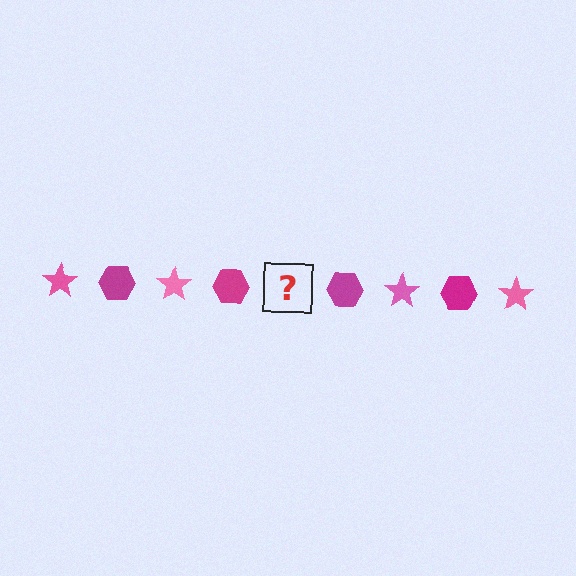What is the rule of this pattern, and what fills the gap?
The rule is that the pattern alternates between pink star and magenta hexagon. The gap should be filled with a pink star.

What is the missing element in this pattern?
The missing element is a pink star.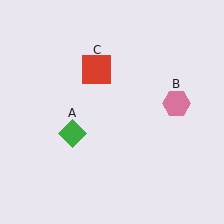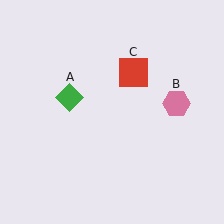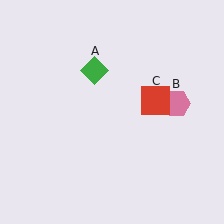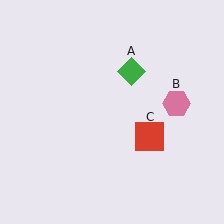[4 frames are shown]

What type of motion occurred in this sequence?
The green diamond (object A), red square (object C) rotated clockwise around the center of the scene.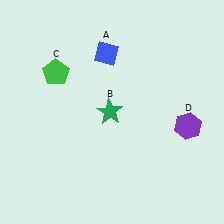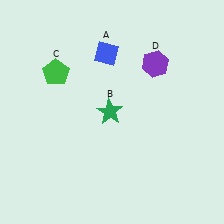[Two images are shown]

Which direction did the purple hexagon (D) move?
The purple hexagon (D) moved up.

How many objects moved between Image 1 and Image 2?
1 object moved between the two images.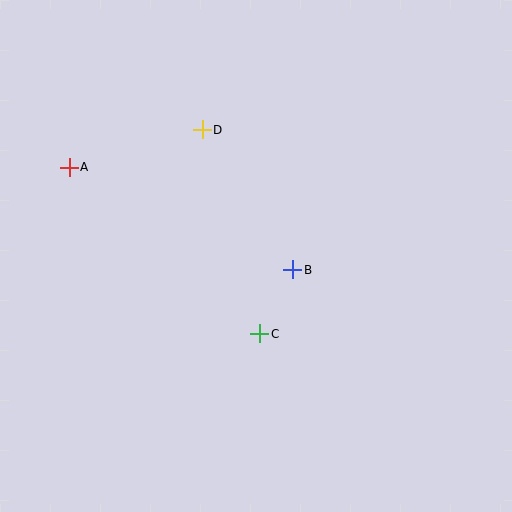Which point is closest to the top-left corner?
Point A is closest to the top-left corner.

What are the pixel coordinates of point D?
Point D is at (202, 130).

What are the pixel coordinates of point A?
Point A is at (69, 167).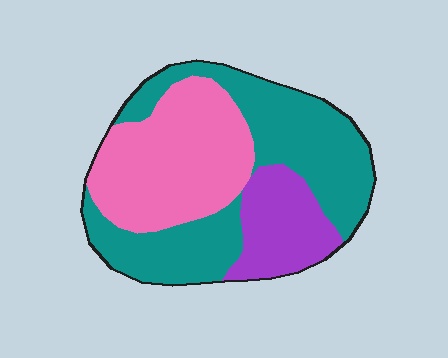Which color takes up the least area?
Purple, at roughly 15%.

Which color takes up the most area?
Teal, at roughly 45%.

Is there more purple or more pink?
Pink.